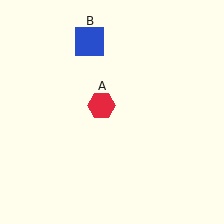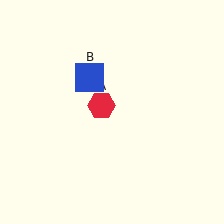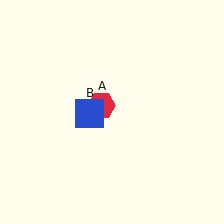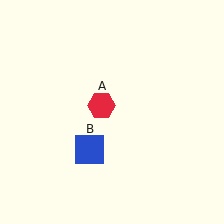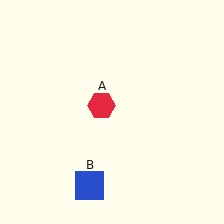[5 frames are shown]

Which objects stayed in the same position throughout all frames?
Red hexagon (object A) remained stationary.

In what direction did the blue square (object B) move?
The blue square (object B) moved down.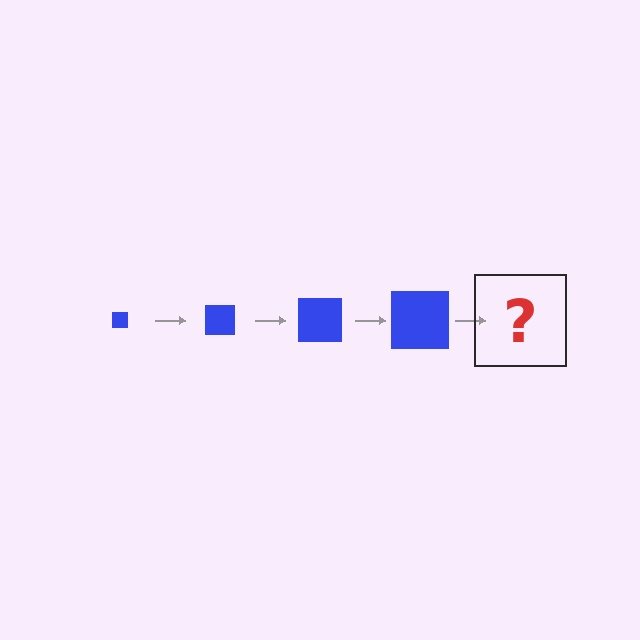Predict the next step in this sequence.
The next step is a blue square, larger than the previous one.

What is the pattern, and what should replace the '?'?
The pattern is that the square gets progressively larger each step. The '?' should be a blue square, larger than the previous one.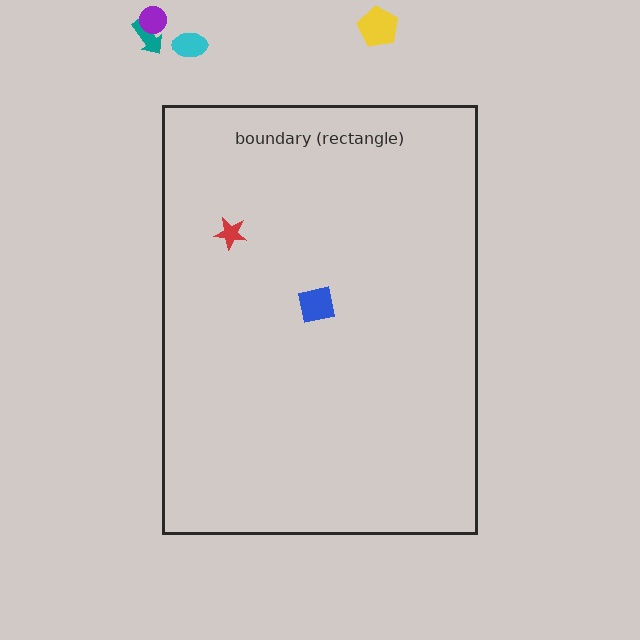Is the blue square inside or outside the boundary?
Inside.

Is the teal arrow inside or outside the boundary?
Outside.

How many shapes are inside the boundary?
2 inside, 4 outside.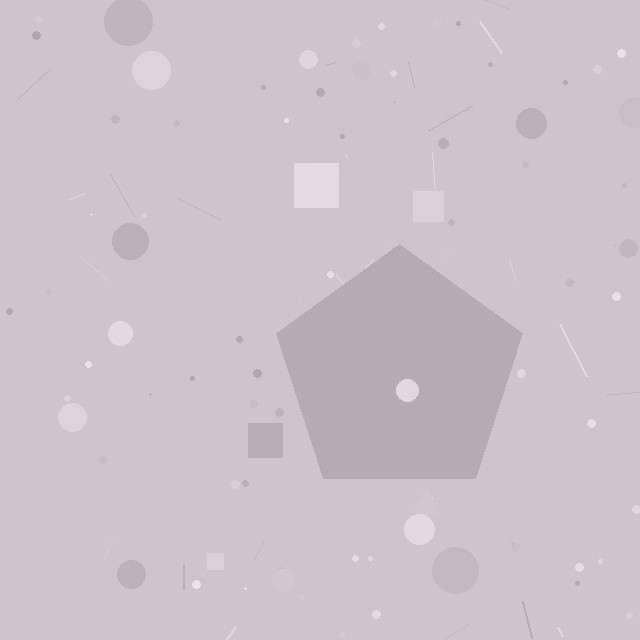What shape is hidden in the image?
A pentagon is hidden in the image.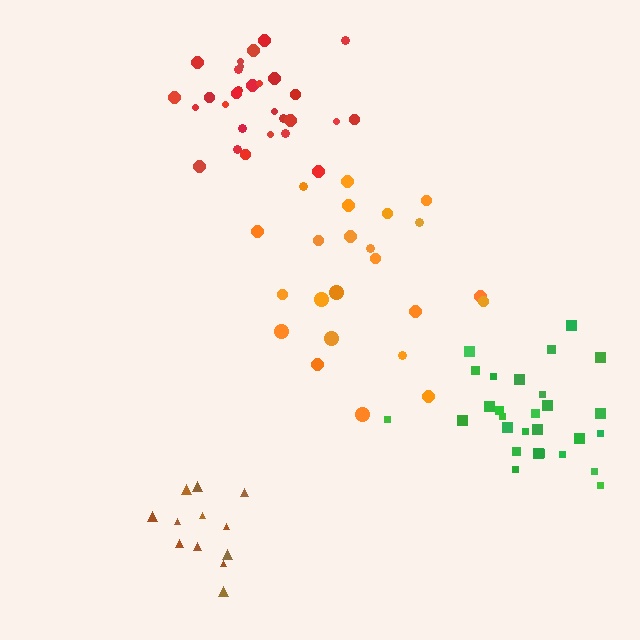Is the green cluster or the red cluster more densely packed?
Red.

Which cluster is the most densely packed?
Brown.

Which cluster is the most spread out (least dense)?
Orange.